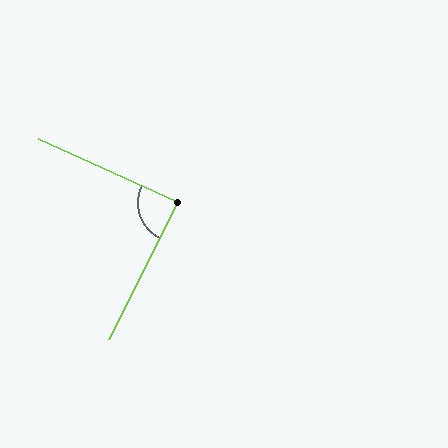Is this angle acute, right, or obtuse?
It is approximately a right angle.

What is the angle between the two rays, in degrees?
Approximately 88 degrees.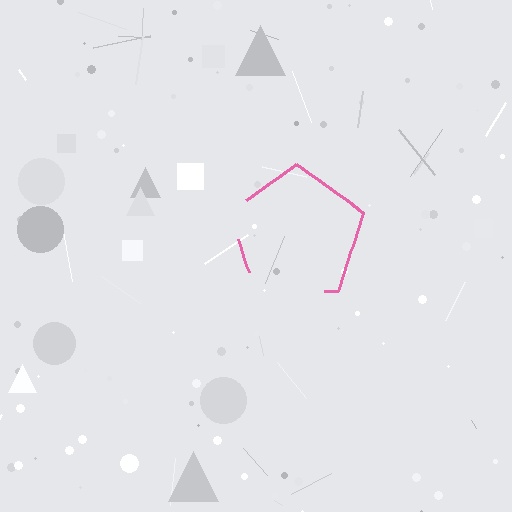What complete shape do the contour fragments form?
The contour fragments form a pentagon.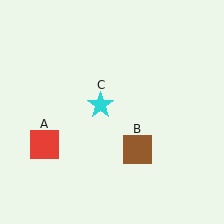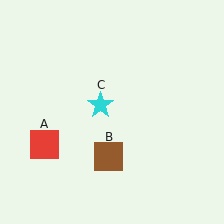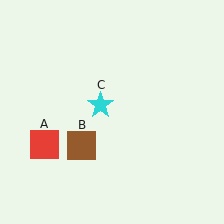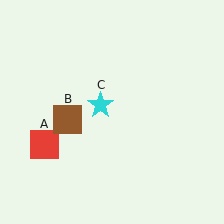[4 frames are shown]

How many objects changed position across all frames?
1 object changed position: brown square (object B).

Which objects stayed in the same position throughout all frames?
Red square (object A) and cyan star (object C) remained stationary.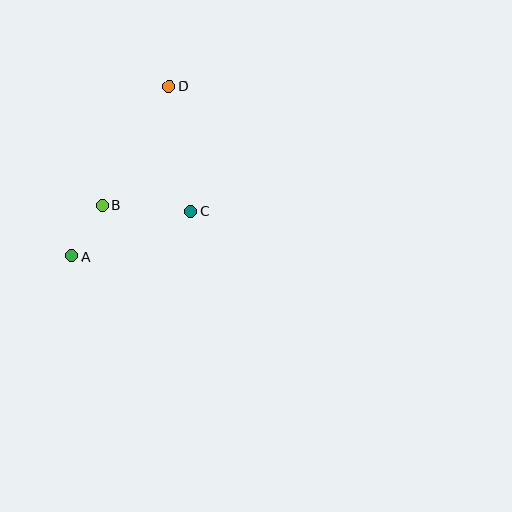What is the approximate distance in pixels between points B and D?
The distance between B and D is approximately 136 pixels.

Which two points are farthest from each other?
Points A and D are farthest from each other.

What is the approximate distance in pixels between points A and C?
The distance between A and C is approximately 127 pixels.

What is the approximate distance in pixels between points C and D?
The distance between C and D is approximately 127 pixels.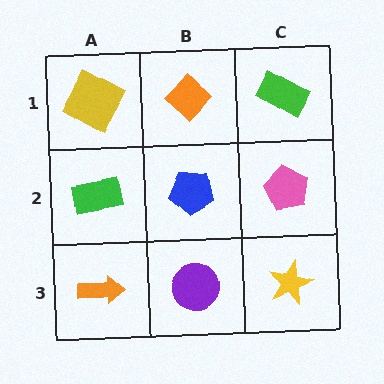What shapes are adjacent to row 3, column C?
A pink pentagon (row 2, column C), a purple circle (row 3, column B).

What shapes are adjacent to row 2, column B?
An orange diamond (row 1, column B), a purple circle (row 3, column B), a green rectangle (row 2, column A), a pink pentagon (row 2, column C).